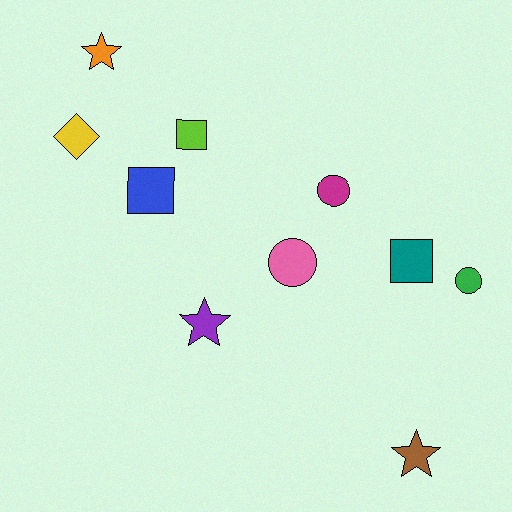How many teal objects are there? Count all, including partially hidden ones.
There is 1 teal object.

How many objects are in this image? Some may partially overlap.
There are 10 objects.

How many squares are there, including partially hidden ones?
There are 3 squares.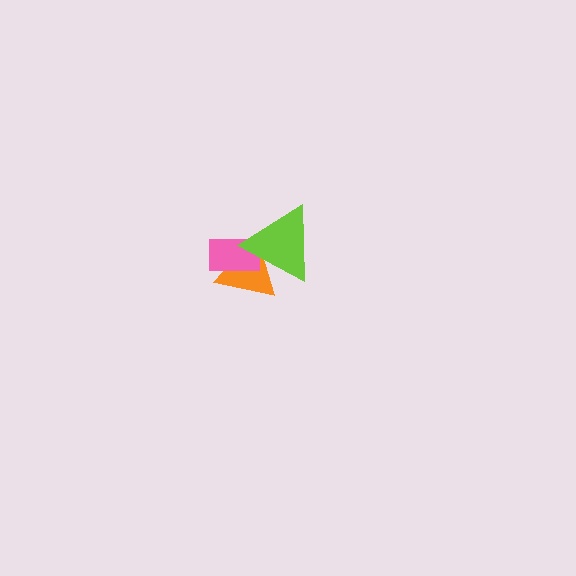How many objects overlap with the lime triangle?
2 objects overlap with the lime triangle.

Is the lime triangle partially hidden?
No, no other shape covers it.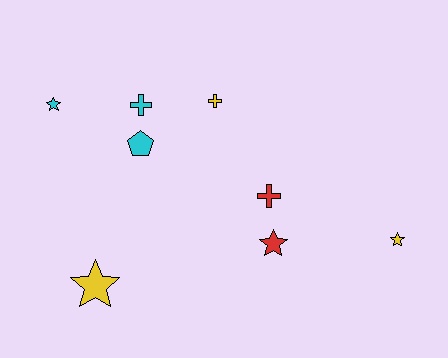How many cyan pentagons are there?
There is 1 cyan pentagon.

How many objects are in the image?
There are 8 objects.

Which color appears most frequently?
Yellow, with 3 objects.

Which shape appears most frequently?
Star, with 4 objects.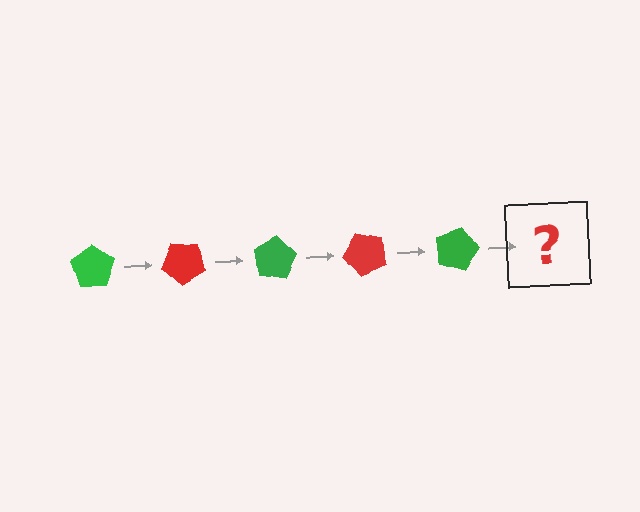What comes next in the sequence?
The next element should be a red pentagon, rotated 200 degrees from the start.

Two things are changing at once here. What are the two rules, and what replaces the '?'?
The two rules are that it rotates 40 degrees each step and the color cycles through green and red. The '?' should be a red pentagon, rotated 200 degrees from the start.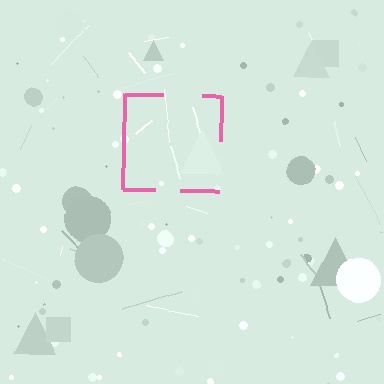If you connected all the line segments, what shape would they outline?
They would outline a square.